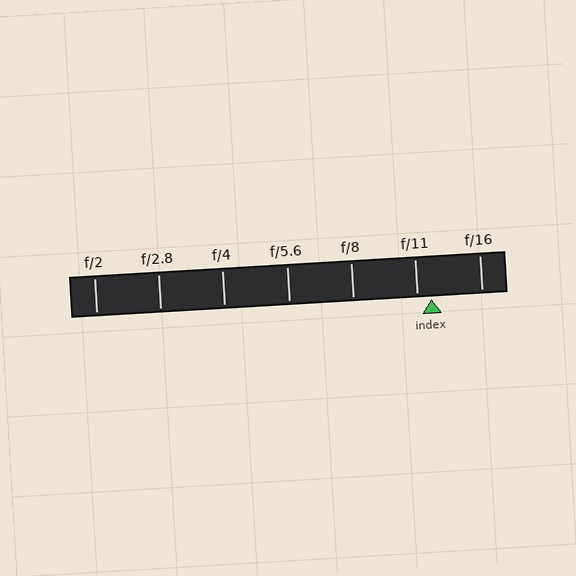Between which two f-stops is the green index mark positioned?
The index mark is between f/11 and f/16.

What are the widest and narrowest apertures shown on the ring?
The widest aperture shown is f/2 and the narrowest is f/16.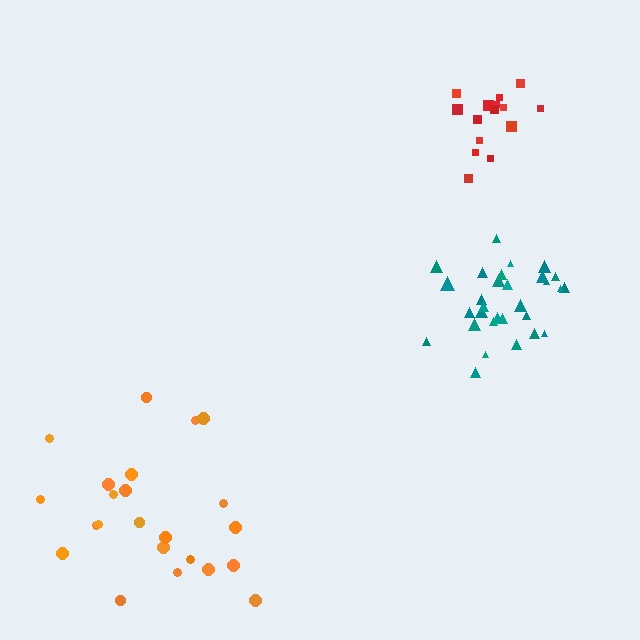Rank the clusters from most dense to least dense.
teal, red, orange.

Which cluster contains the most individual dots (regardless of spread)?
Teal (30).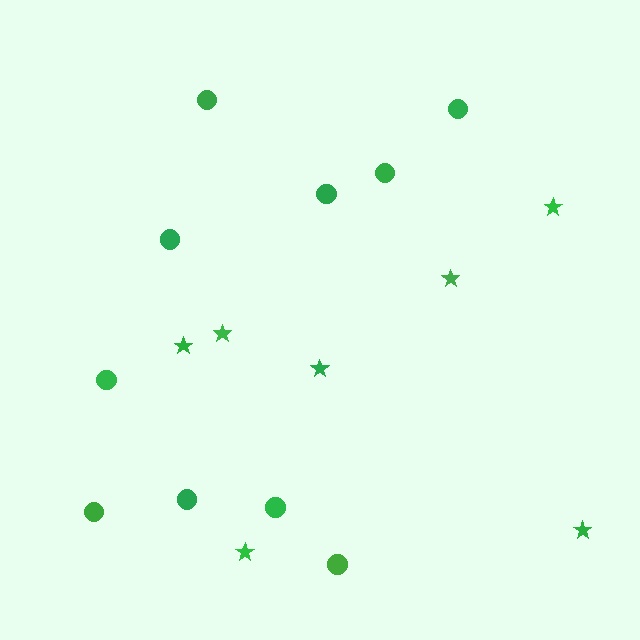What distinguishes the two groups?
There are 2 groups: one group of circles (10) and one group of stars (7).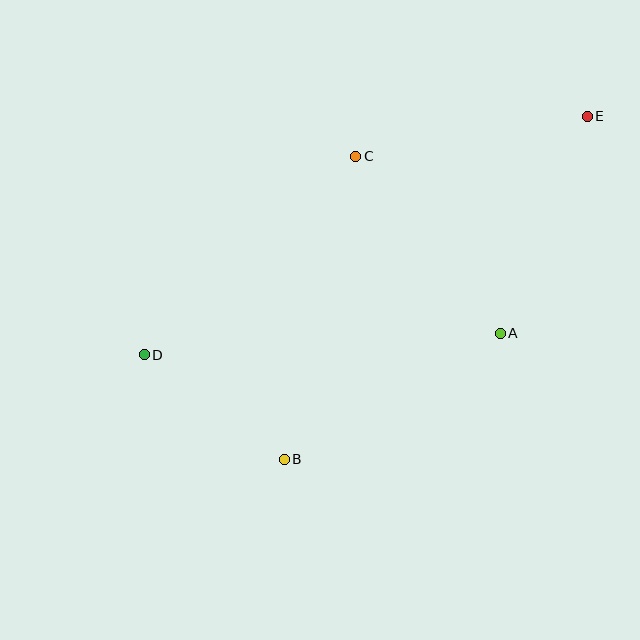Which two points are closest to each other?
Points B and D are closest to each other.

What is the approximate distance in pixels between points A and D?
The distance between A and D is approximately 356 pixels.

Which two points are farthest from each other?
Points D and E are farthest from each other.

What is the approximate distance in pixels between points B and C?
The distance between B and C is approximately 311 pixels.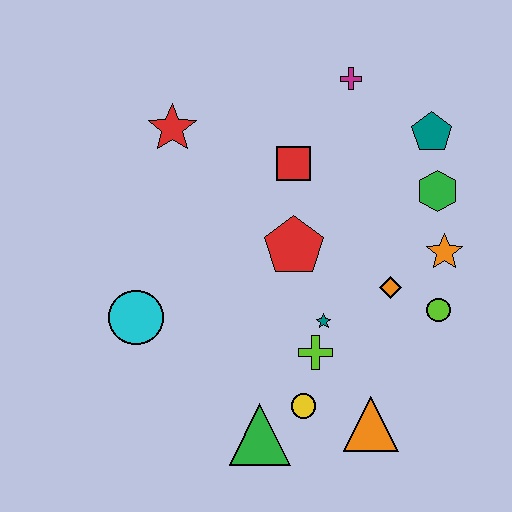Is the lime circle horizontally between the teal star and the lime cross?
No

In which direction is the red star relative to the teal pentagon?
The red star is to the left of the teal pentagon.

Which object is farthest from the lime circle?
The red star is farthest from the lime circle.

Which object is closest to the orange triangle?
The yellow circle is closest to the orange triangle.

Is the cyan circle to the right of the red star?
No